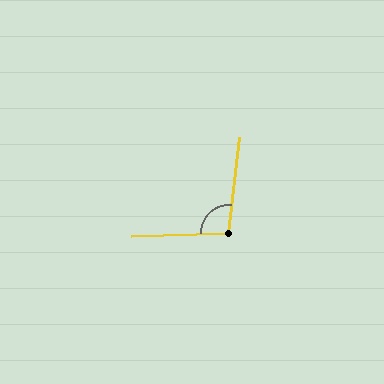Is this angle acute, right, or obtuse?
It is obtuse.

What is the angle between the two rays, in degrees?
Approximately 98 degrees.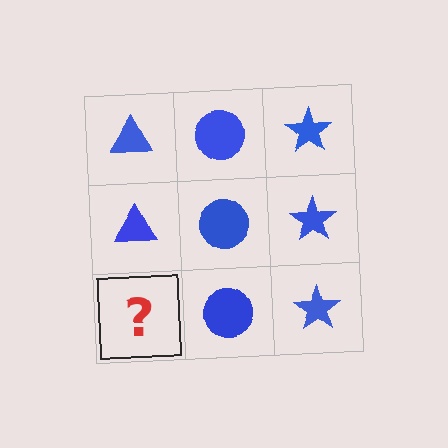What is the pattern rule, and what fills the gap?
The rule is that each column has a consistent shape. The gap should be filled with a blue triangle.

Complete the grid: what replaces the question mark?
The question mark should be replaced with a blue triangle.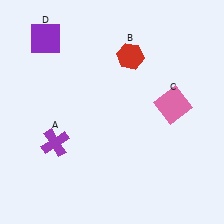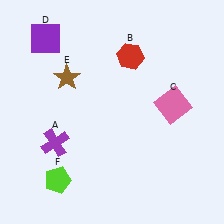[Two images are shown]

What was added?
A brown star (E), a lime pentagon (F) were added in Image 2.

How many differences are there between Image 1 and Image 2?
There are 2 differences between the two images.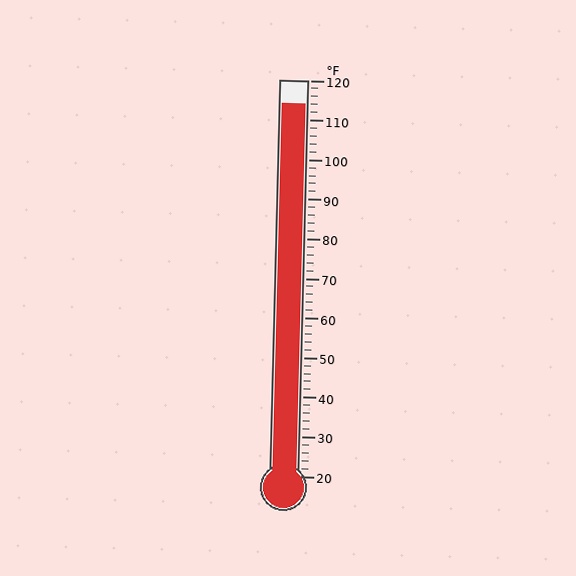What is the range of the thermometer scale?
The thermometer scale ranges from 20°F to 120°F.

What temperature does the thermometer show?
The thermometer shows approximately 114°F.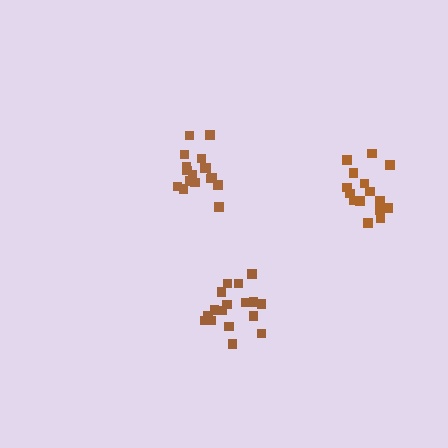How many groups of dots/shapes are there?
There are 3 groups.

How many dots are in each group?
Group 1: 17 dots, Group 2: 15 dots, Group 3: 17 dots (49 total).